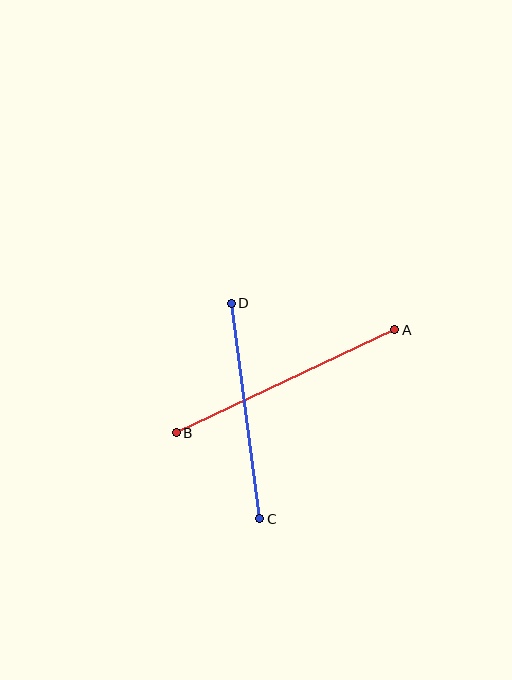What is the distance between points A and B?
The distance is approximately 241 pixels.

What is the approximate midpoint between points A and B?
The midpoint is at approximately (286, 381) pixels.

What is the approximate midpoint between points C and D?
The midpoint is at approximately (245, 411) pixels.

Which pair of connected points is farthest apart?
Points A and B are farthest apart.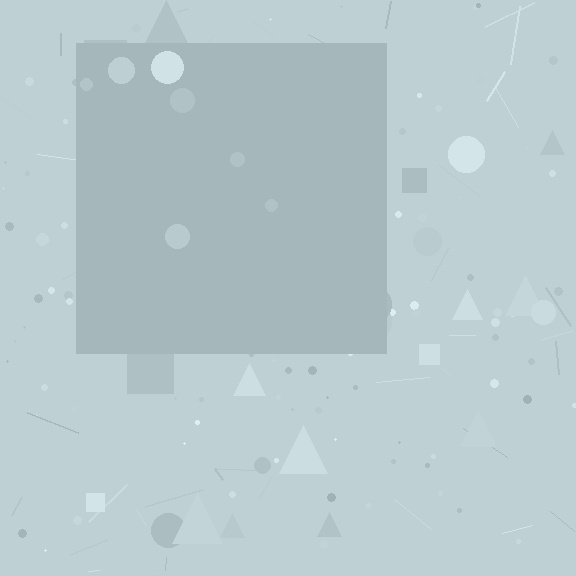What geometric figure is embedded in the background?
A square is embedded in the background.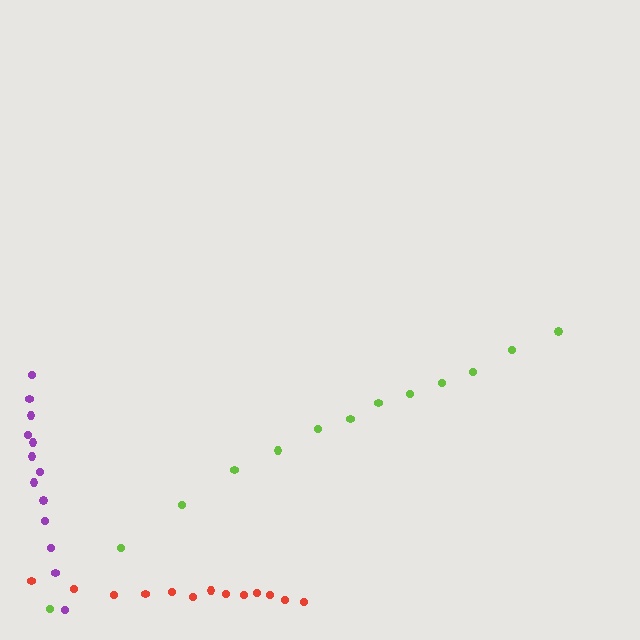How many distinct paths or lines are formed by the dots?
There are 3 distinct paths.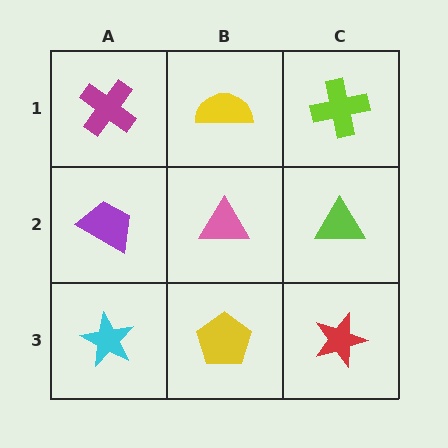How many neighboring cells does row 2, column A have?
3.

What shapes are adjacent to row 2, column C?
A lime cross (row 1, column C), a red star (row 3, column C), a pink triangle (row 2, column B).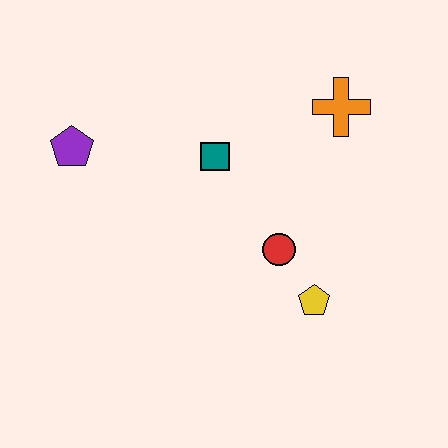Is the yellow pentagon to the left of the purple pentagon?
No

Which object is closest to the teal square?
The red circle is closest to the teal square.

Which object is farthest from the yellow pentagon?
The purple pentagon is farthest from the yellow pentagon.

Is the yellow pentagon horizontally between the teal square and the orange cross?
Yes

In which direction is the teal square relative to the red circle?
The teal square is above the red circle.